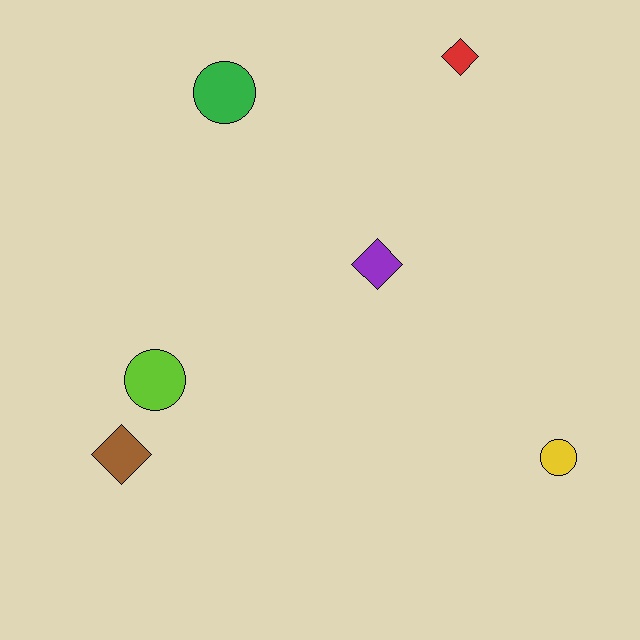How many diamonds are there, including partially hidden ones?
There are 3 diamonds.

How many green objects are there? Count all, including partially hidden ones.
There is 1 green object.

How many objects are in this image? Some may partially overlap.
There are 6 objects.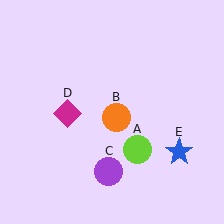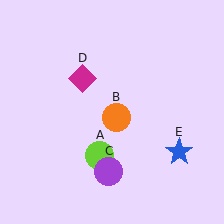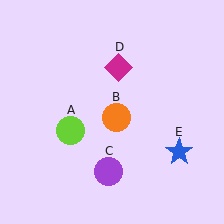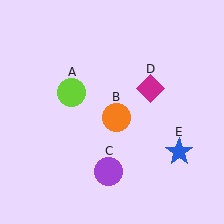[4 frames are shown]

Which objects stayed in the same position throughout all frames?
Orange circle (object B) and purple circle (object C) and blue star (object E) remained stationary.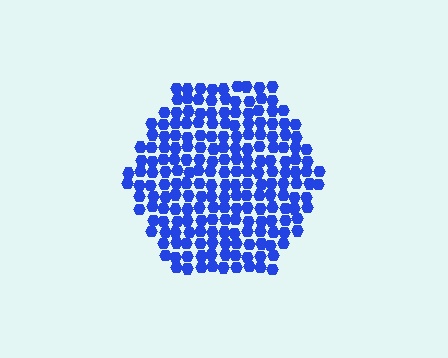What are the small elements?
The small elements are hexagons.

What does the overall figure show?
The overall figure shows a hexagon.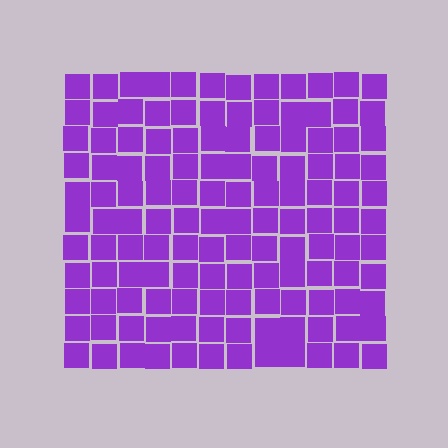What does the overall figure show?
The overall figure shows a square.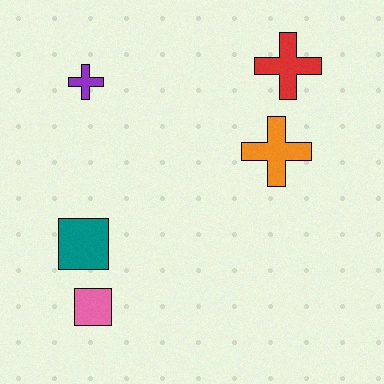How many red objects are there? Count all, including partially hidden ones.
There is 1 red object.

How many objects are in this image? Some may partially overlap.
There are 5 objects.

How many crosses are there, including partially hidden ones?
There are 3 crosses.